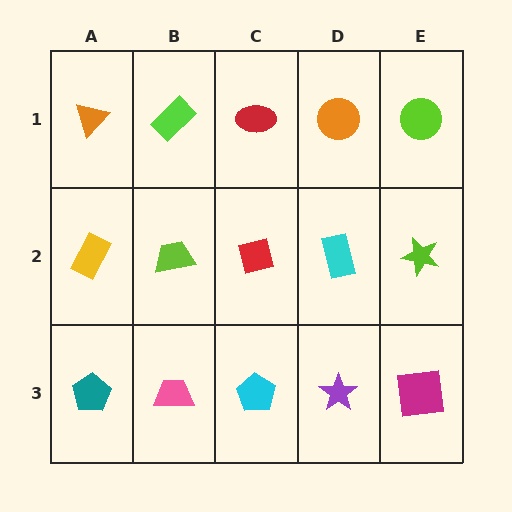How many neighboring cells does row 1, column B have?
3.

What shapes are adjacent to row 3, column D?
A cyan rectangle (row 2, column D), a cyan pentagon (row 3, column C), a magenta square (row 3, column E).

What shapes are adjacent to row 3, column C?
A red square (row 2, column C), a pink trapezoid (row 3, column B), a purple star (row 3, column D).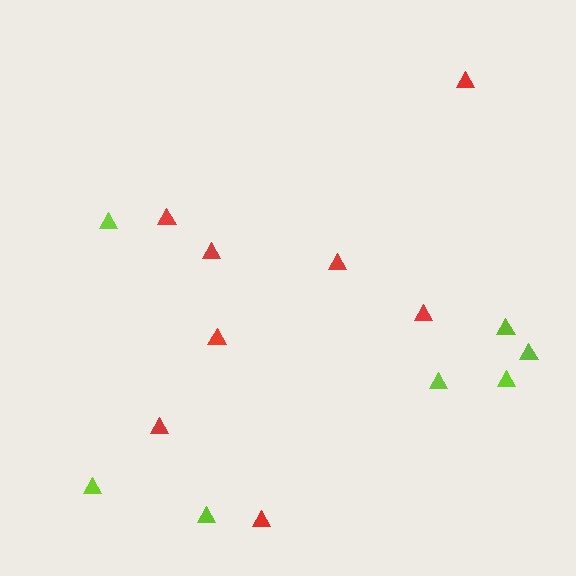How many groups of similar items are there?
There are 2 groups: one group of red triangles (8) and one group of lime triangles (7).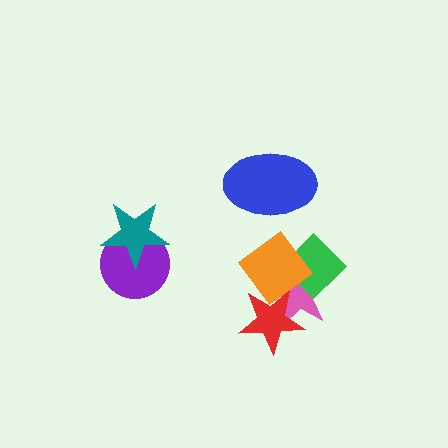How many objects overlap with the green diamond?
2 objects overlap with the green diamond.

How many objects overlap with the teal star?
1 object overlaps with the teal star.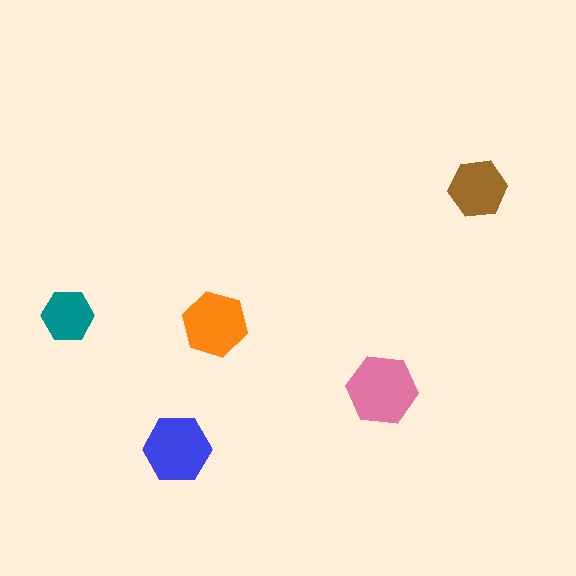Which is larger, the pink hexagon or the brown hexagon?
The pink one.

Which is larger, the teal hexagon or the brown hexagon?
The brown one.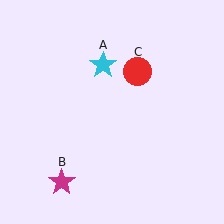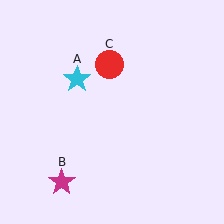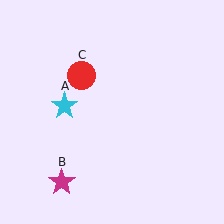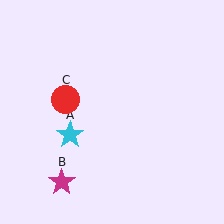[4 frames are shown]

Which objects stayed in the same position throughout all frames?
Magenta star (object B) remained stationary.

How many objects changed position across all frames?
2 objects changed position: cyan star (object A), red circle (object C).